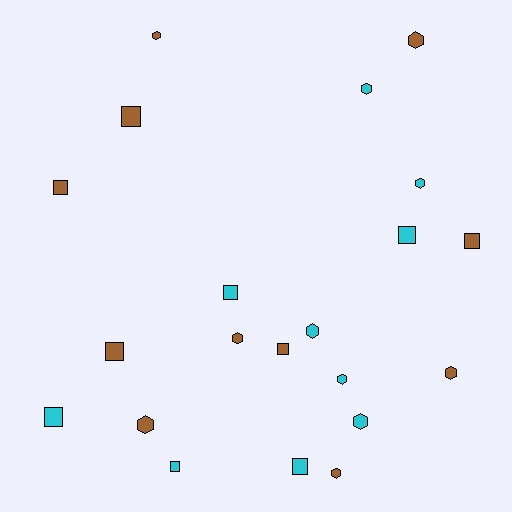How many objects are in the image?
There are 21 objects.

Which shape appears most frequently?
Hexagon, with 11 objects.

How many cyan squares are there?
There are 5 cyan squares.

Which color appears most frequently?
Brown, with 11 objects.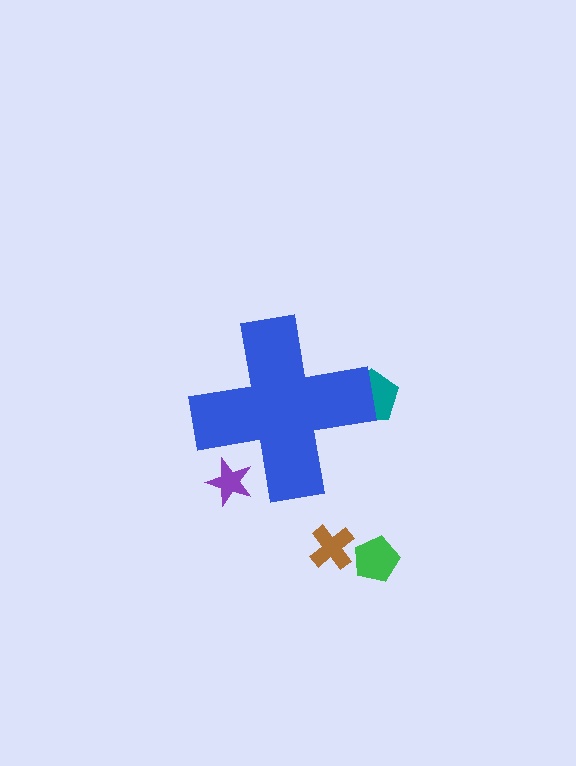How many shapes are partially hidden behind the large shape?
2 shapes are partially hidden.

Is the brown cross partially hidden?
No, the brown cross is fully visible.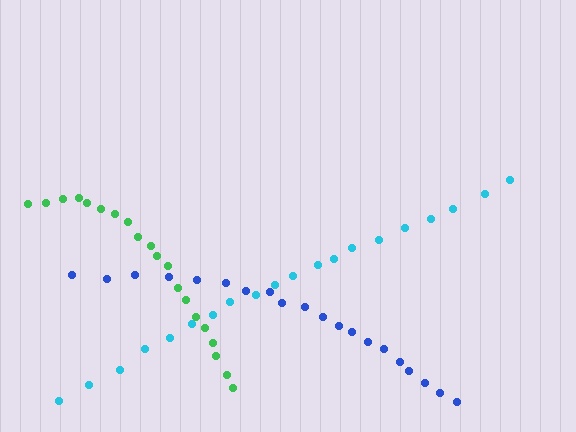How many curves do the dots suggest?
There are 3 distinct paths.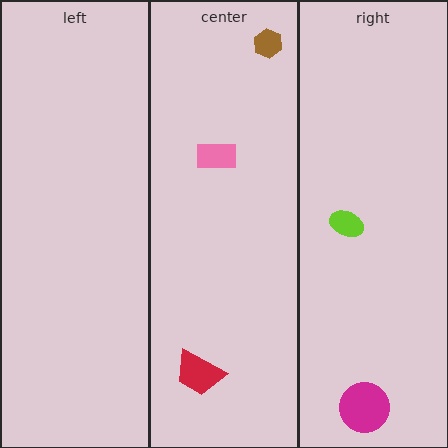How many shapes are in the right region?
2.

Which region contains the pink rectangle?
The center region.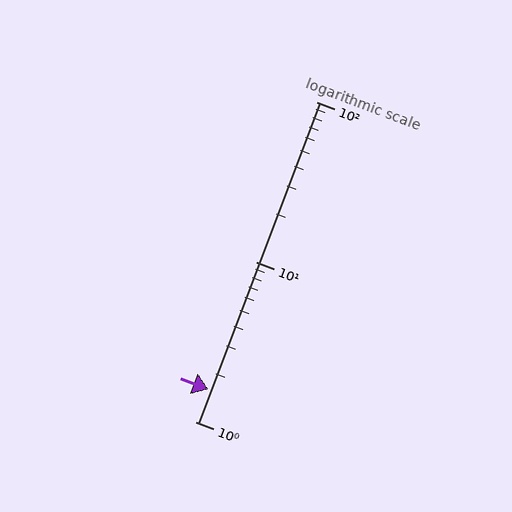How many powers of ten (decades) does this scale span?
The scale spans 2 decades, from 1 to 100.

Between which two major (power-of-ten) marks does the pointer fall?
The pointer is between 1 and 10.